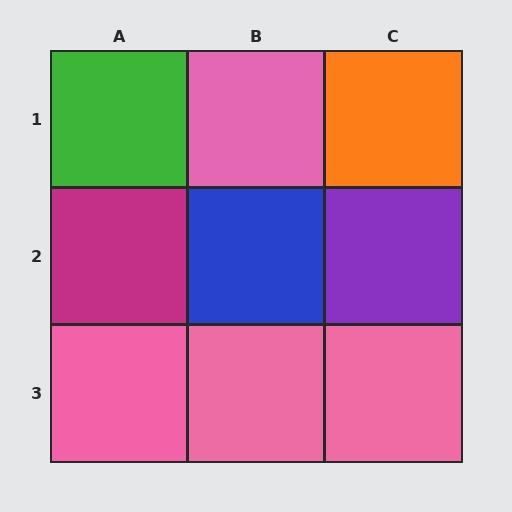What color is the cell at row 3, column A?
Pink.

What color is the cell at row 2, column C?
Purple.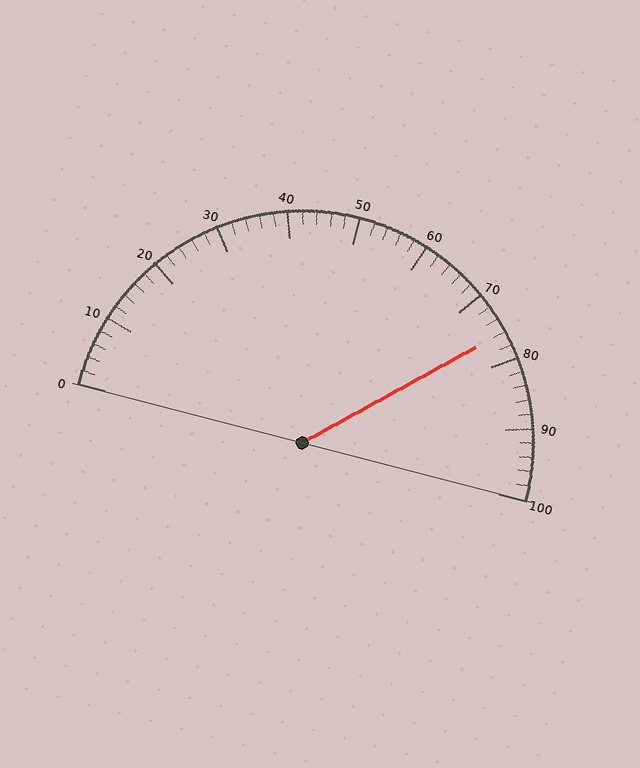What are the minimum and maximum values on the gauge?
The gauge ranges from 0 to 100.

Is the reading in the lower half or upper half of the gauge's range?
The reading is in the upper half of the range (0 to 100).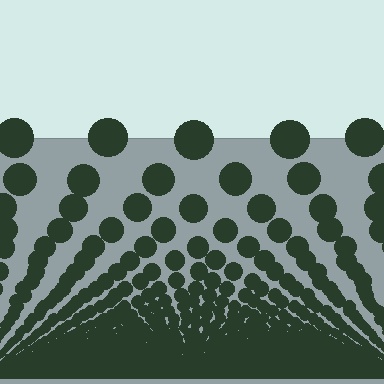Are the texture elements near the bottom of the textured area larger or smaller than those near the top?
Smaller. The gradient is inverted — elements near the bottom are smaller and denser.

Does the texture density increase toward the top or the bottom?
Density increases toward the bottom.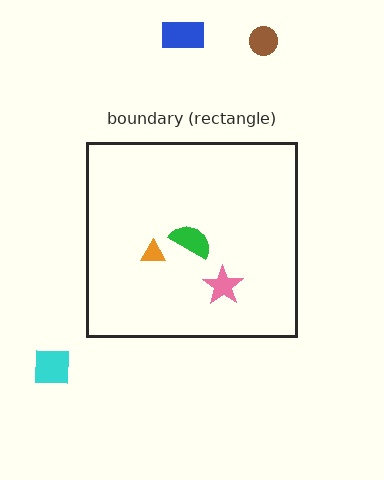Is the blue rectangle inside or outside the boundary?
Outside.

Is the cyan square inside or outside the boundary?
Outside.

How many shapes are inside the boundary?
3 inside, 3 outside.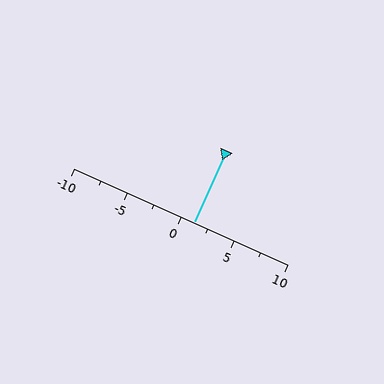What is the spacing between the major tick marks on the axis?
The major ticks are spaced 5 apart.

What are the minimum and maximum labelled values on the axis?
The axis runs from -10 to 10.